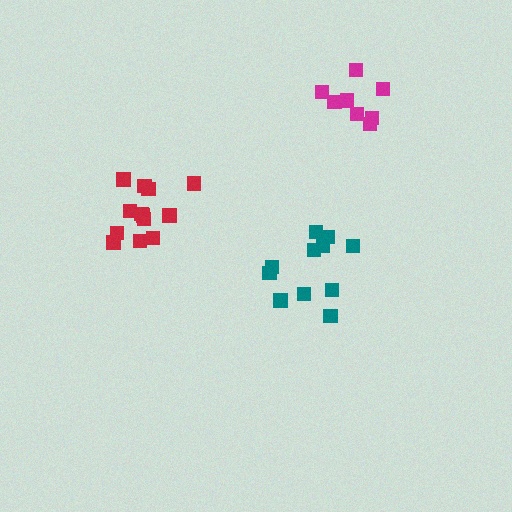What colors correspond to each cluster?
The clusters are colored: teal, magenta, red.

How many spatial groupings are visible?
There are 3 spatial groupings.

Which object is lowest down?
The teal cluster is bottommost.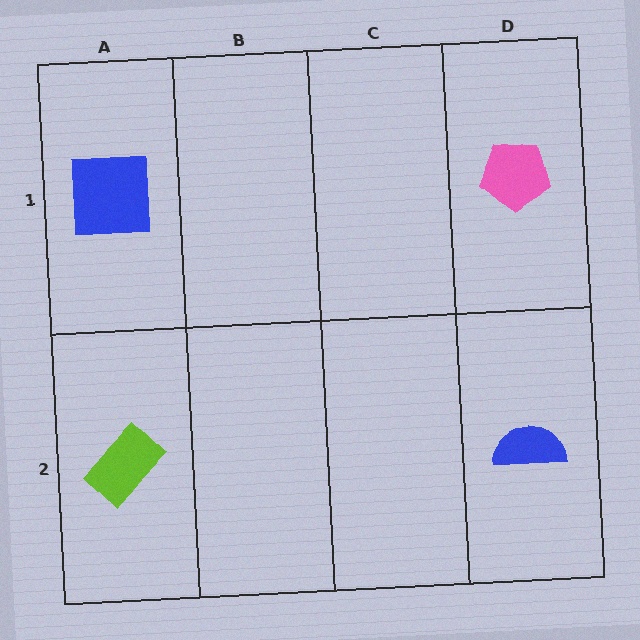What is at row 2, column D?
A blue semicircle.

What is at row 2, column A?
A lime rectangle.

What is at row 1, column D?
A pink pentagon.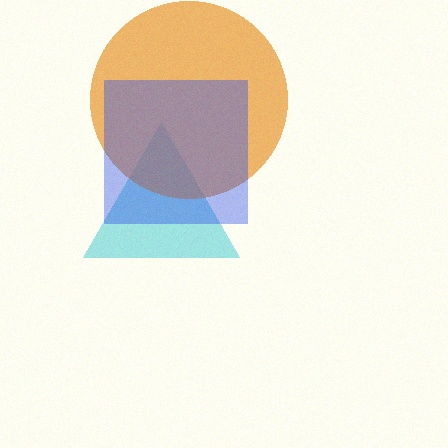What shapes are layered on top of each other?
The layered shapes are: a cyan triangle, an orange circle, a blue square.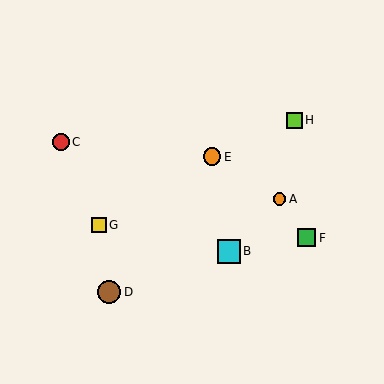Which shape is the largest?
The cyan square (labeled B) is the largest.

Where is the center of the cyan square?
The center of the cyan square is at (229, 251).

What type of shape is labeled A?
Shape A is an orange circle.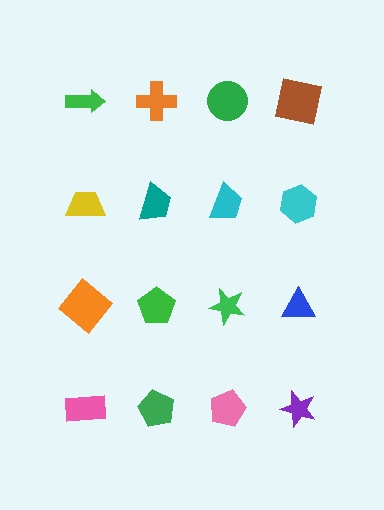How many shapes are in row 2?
4 shapes.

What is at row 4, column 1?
A pink rectangle.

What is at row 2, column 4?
A cyan hexagon.